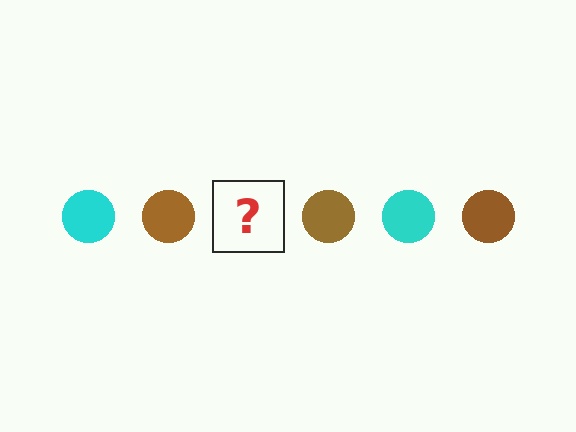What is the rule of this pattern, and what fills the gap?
The rule is that the pattern cycles through cyan, brown circles. The gap should be filled with a cyan circle.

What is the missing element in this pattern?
The missing element is a cyan circle.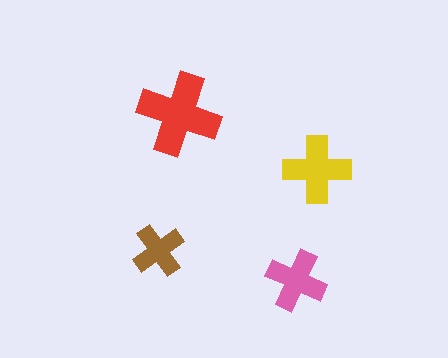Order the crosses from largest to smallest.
the red one, the yellow one, the pink one, the brown one.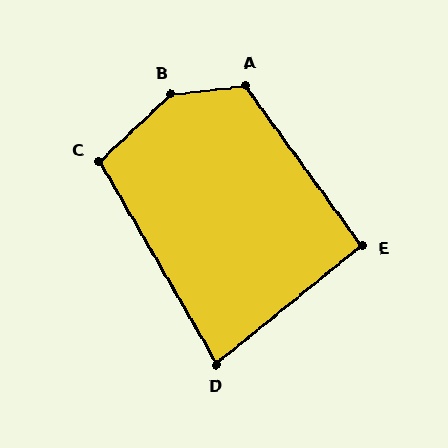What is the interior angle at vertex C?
Approximately 103 degrees (obtuse).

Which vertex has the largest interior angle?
B, at approximately 144 degrees.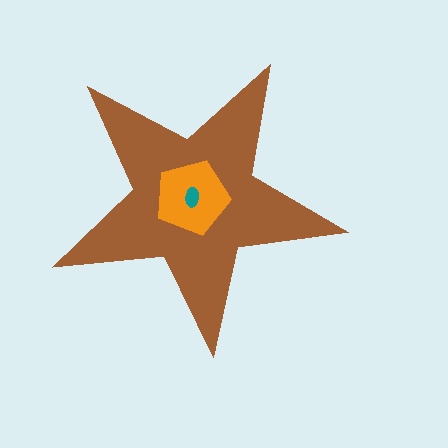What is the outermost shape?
The brown star.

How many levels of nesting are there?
3.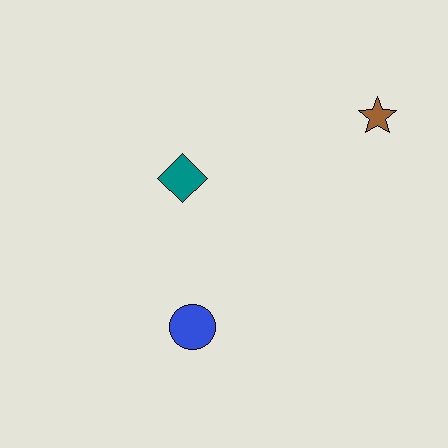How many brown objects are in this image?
There is 1 brown object.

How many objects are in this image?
There are 3 objects.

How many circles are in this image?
There is 1 circle.